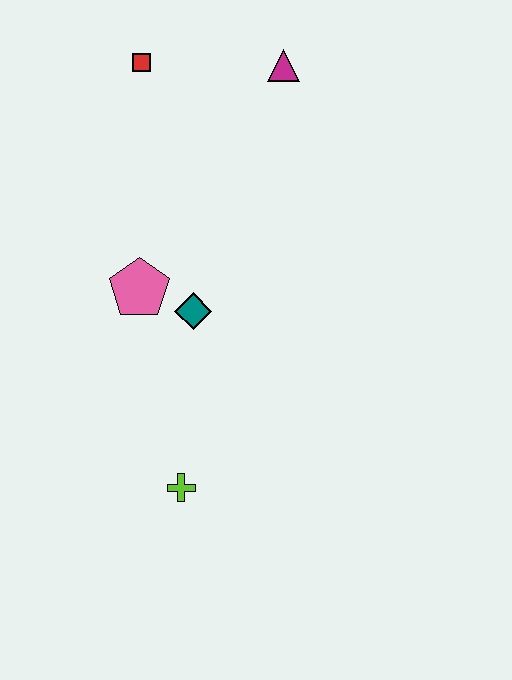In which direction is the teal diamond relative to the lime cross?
The teal diamond is above the lime cross.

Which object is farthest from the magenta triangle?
The lime cross is farthest from the magenta triangle.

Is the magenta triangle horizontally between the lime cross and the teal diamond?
No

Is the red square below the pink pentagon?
No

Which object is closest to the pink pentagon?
The teal diamond is closest to the pink pentagon.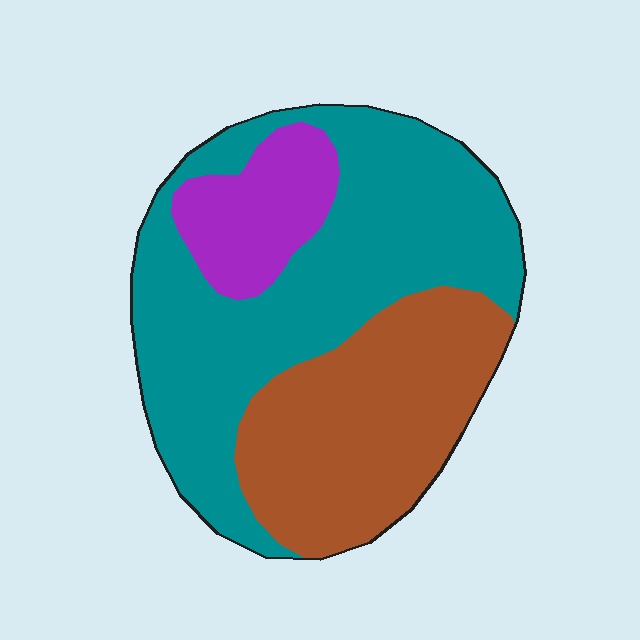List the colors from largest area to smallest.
From largest to smallest: teal, brown, purple.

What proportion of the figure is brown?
Brown takes up about one third (1/3) of the figure.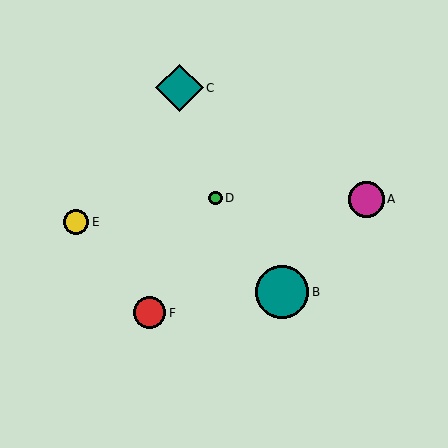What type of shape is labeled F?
Shape F is a red circle.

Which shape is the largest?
The teal circle (labeled B) is the largest.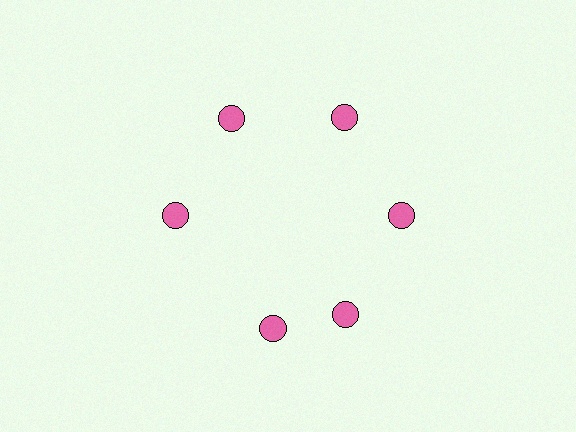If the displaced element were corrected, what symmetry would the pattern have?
It would have 6-fold rotational symmetry — the pattern would map onto itself every 60 degrees.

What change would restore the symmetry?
The symmetry would be restored by rotating it back into even spacing with its neighbors so that all 6 circles sit at equal angles and equal distance from the center.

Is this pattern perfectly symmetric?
No. The 6 pink circles are arranged in a ring, but one element near the 7 o'clock position is rotated out of alignment along the ring, breaking the 6-fold rotational symmetry.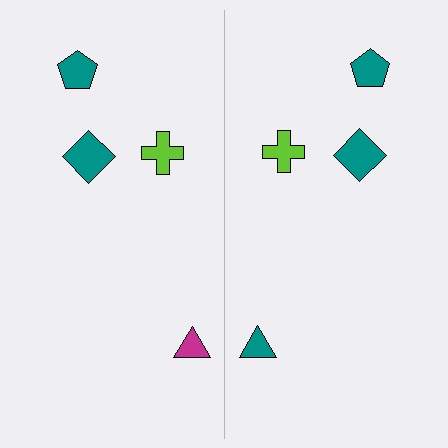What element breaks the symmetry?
The teal triangle on the right side breaks the symmetry — its mirror counterpart is magenta.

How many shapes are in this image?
There are 8 shapes in this image.